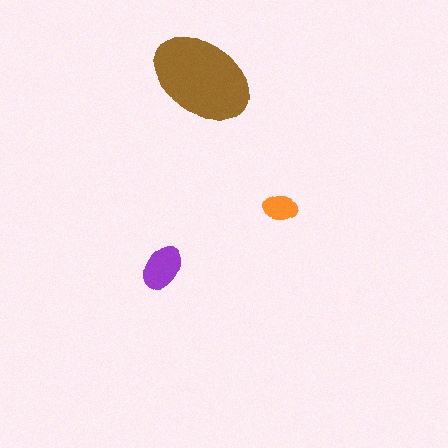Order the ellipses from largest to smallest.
the brown one, the purple one, the orange one.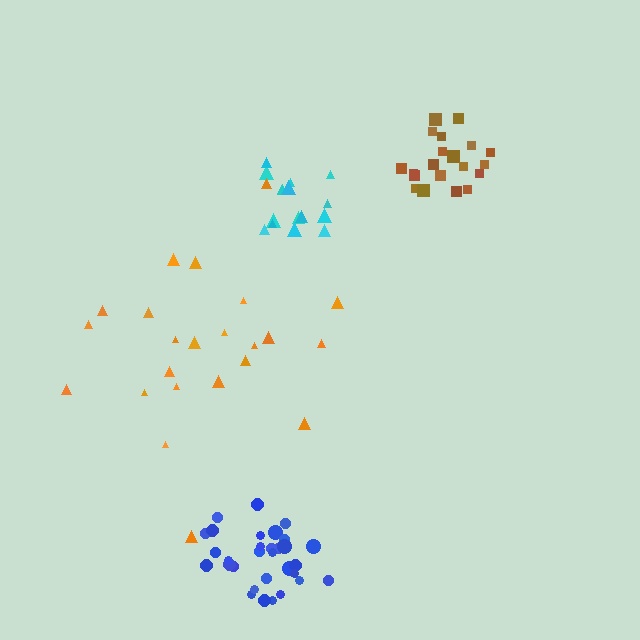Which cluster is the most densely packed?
Blue.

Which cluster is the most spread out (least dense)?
Orange.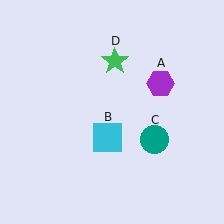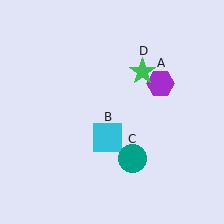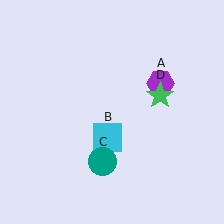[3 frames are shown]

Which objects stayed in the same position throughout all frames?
Purple hexagon (object A) and cyan square (object B) remained stationary.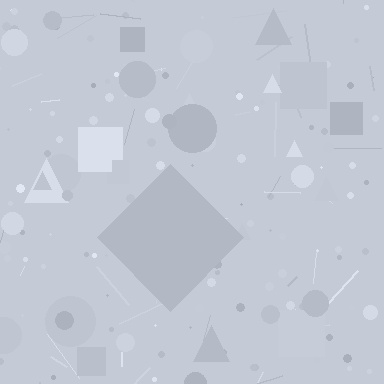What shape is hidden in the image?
A diamond is hidden in the image.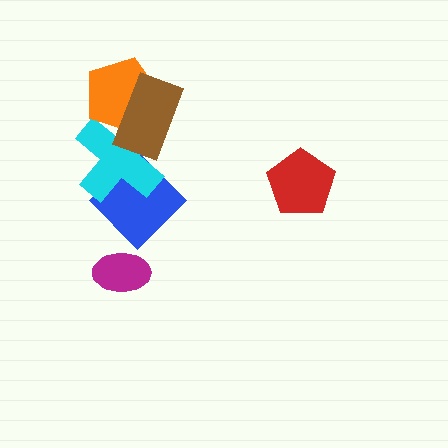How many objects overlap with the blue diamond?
1 object overlaps with the blue diamond.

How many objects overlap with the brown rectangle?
2 objects overlap with the brown rectangle.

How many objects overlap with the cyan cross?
3 objects overlap with the cyan cross.